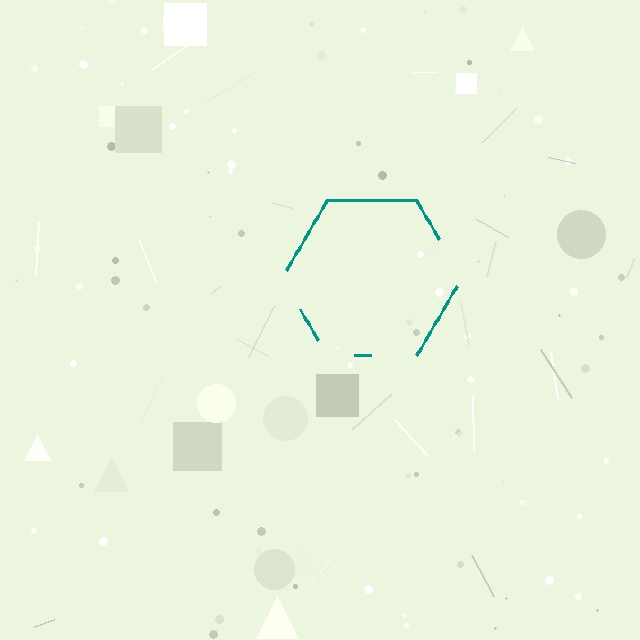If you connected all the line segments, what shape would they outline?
They would outline a hexagon.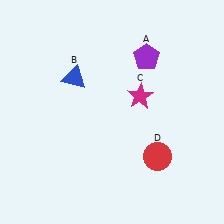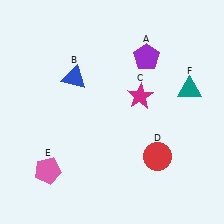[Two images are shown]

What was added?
A pink pentagon (E), a teal triangle (F) were added in Image 2.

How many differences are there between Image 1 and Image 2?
There are 2 differences between the two images.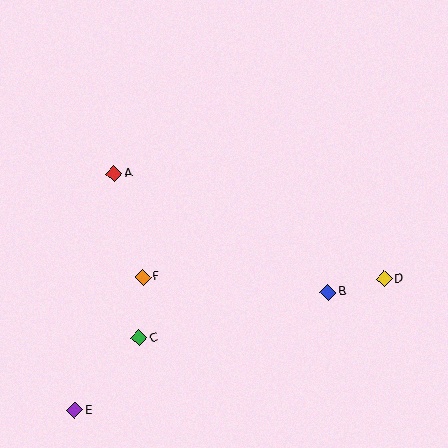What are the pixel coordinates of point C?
Point C is at (139, 338).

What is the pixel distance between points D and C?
The distance between D and C is 252 pixels.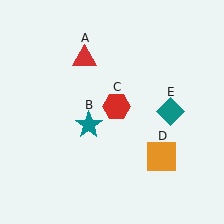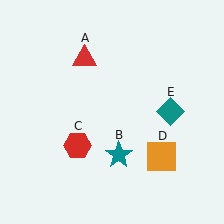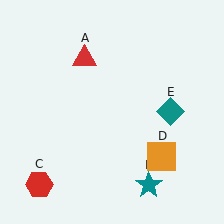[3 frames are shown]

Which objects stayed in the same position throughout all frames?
Red triangle (object A) and orange square (object D) and teal diamond (object E) remained stationary.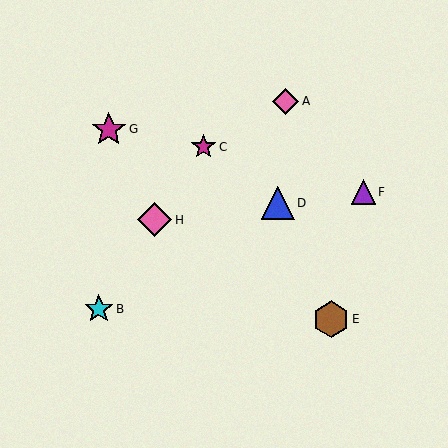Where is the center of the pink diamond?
The center of the pink diamond is at (286, 101).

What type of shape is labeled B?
Shape B is a cyan star.